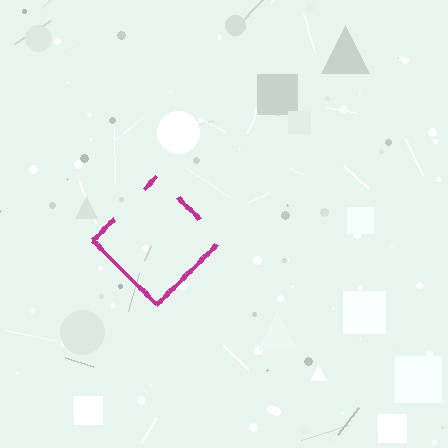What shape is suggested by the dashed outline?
The dashed outline suggests a diamond.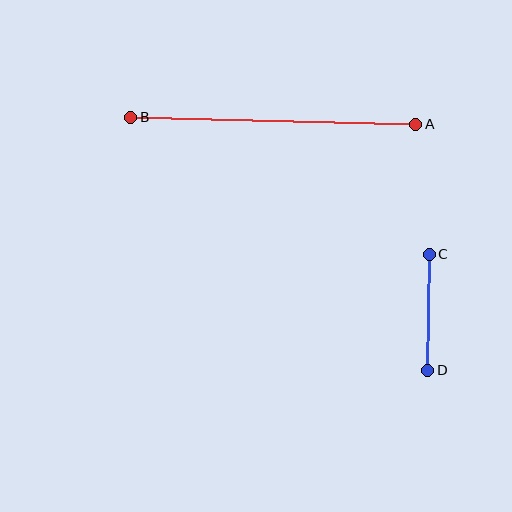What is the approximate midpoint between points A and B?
The midpoint is at approximately (273, 121) pixels.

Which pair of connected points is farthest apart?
Points A and B are farthest apart.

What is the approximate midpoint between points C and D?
The midpoint is at approximately (429, 312) pixels.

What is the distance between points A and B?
The distance is approximately 285 pixels.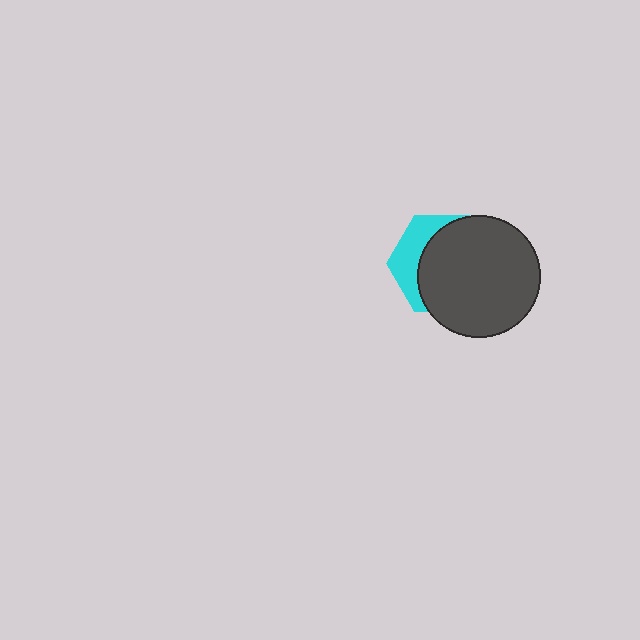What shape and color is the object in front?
The object in front is a dark gray circle.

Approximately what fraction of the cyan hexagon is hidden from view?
Roughly 68% of the cyan hexagon is hidden behind the dark gray circle.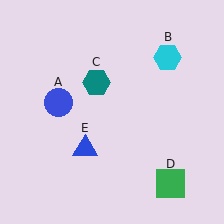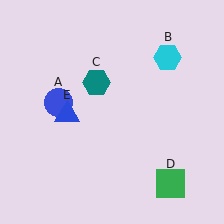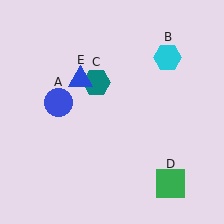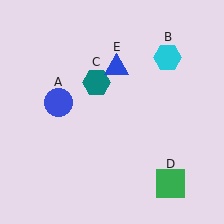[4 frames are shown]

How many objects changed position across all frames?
1 object changed position: blue triangle (object E).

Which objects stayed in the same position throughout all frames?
Blue circle (object A) and cyan hexagon (object B) and teal hexagon (object C) and green square (object D) remained stationary.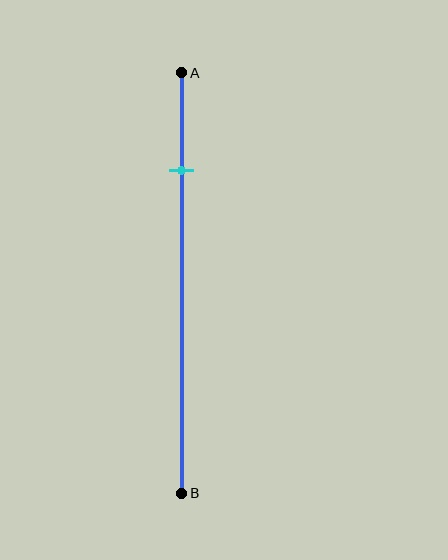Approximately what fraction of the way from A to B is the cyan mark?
The cyan mark is approximately 25% of the way from A to B.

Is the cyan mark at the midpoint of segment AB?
No, the mark is at about 25% from A, not at the 50% midpoint.